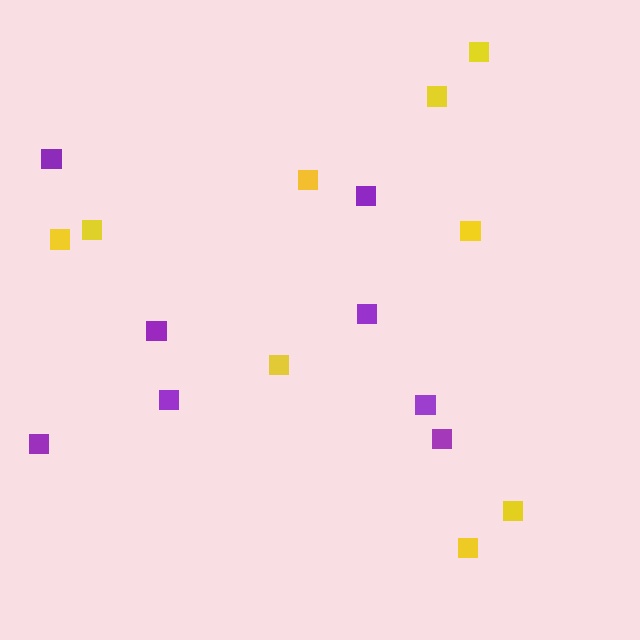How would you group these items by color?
There are 2 groups: one group of purple squares (8) and one group of yellow squares (9).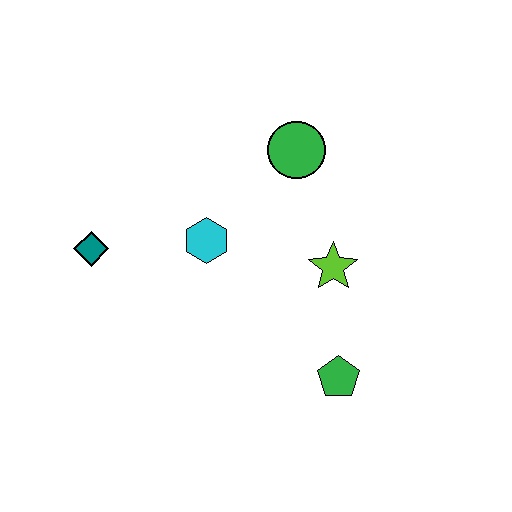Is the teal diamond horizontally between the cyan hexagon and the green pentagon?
No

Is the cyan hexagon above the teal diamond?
Yes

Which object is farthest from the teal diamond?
The green pentagon is farthest from the teal diamond.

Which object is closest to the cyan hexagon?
The teal diamond is closest to the cyan hexagon.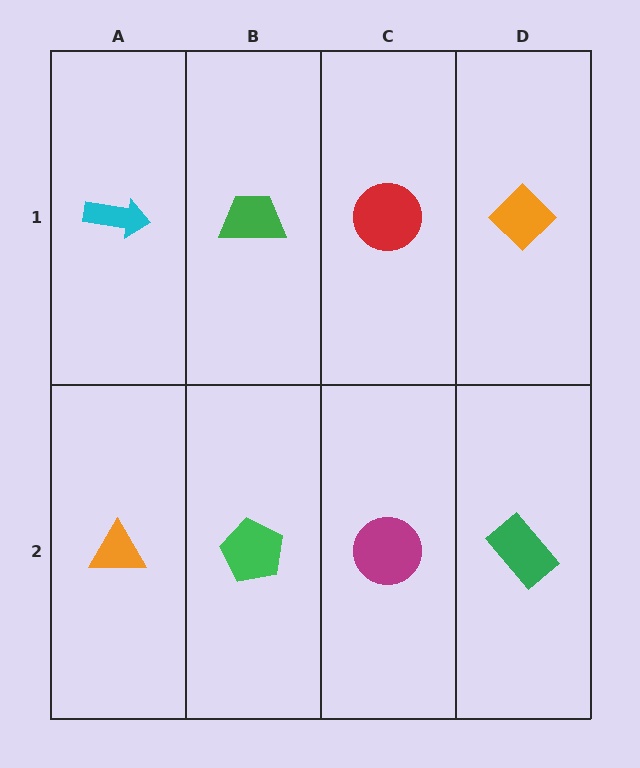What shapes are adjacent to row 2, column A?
A cyan arrow (row 1, column A), a green pentagon (row 2, column B).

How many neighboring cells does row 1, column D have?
2.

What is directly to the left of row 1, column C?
A green trapezoid.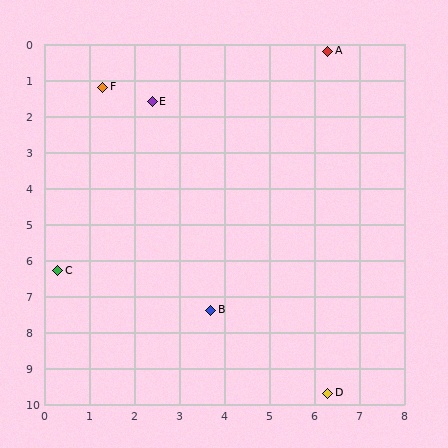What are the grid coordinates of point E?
Point E is at approximately (2.4, 1.6).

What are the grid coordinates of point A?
Point A is at approximately (6.3, 0.2).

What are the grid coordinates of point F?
Point F is at approximately (1.3, 1.2).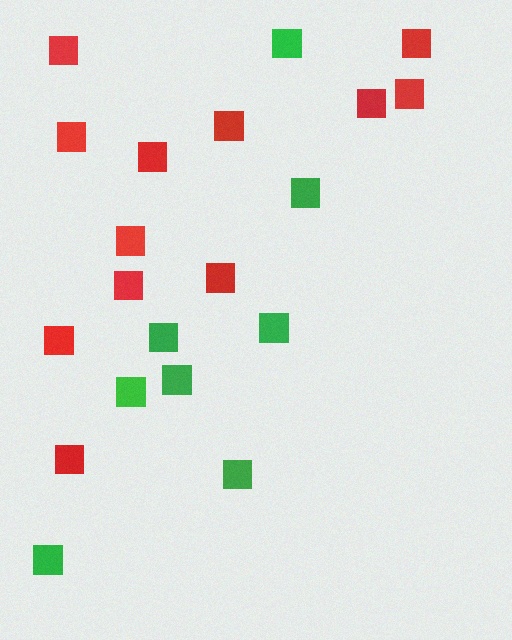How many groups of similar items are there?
There are 2 groups: one group of green squares (8) and one group of red squares (12).